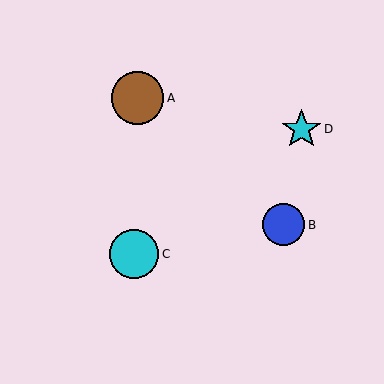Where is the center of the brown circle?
The center of the brown circle is at (138, 98).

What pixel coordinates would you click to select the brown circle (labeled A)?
Click at (138, 98) to select the brown circle A.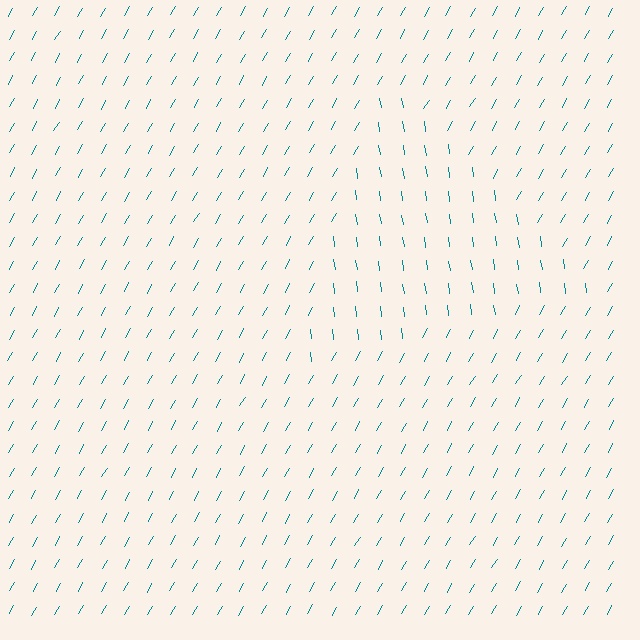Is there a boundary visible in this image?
Yes, there is a texture boundary formed by a change in line orientation.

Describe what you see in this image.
The image is filled with small teal line segments. A triangle region in the image has lines oriented differently from the surrounding lines, creating a visible texture boundary.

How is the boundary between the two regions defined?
The boundary is defined purely by a change in line orientation (approximately 37 degrees difference). All lines are the same color and thickness.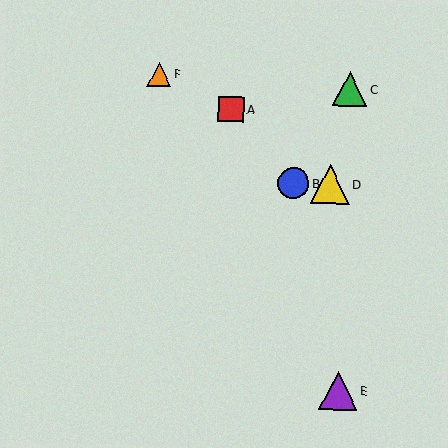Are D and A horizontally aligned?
No, D is at y≈185 and A is at y≈109.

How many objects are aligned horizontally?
2 objects (B, D) are aligned horizontally.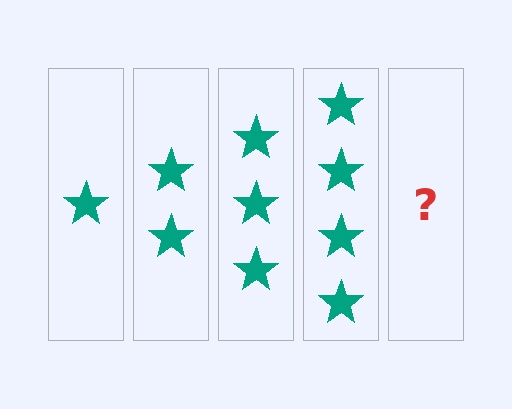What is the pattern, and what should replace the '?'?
The pattern is that each step adds one more star. The '?' should be 5 stars.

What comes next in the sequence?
The next element should be 5 stars.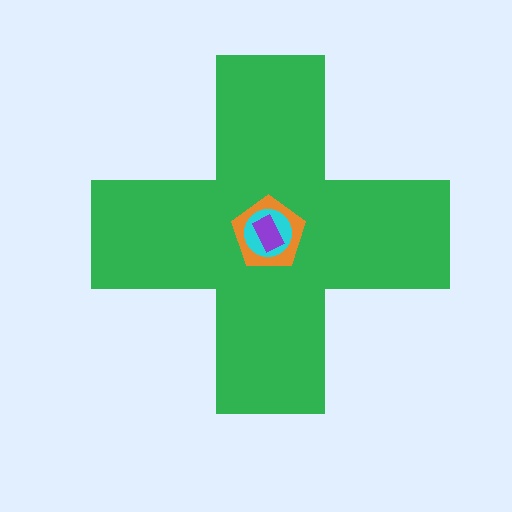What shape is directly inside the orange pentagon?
The cyan circle.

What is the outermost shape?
The green cross.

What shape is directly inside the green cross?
The orange pentagon.